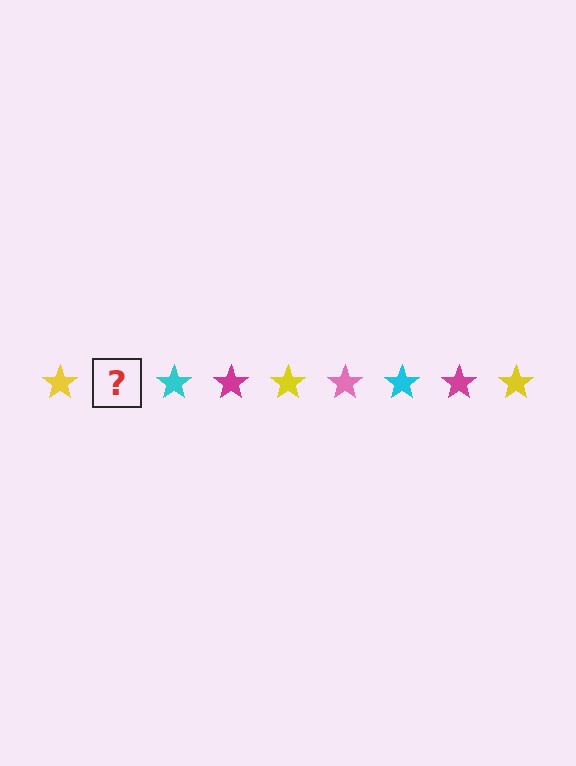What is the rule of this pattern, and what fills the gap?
The rule is that the pattern cycles through yellow, pink, cyan, magenta stars. The gap should be filled with a pink star.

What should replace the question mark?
The question mark should be replaced with a pink star.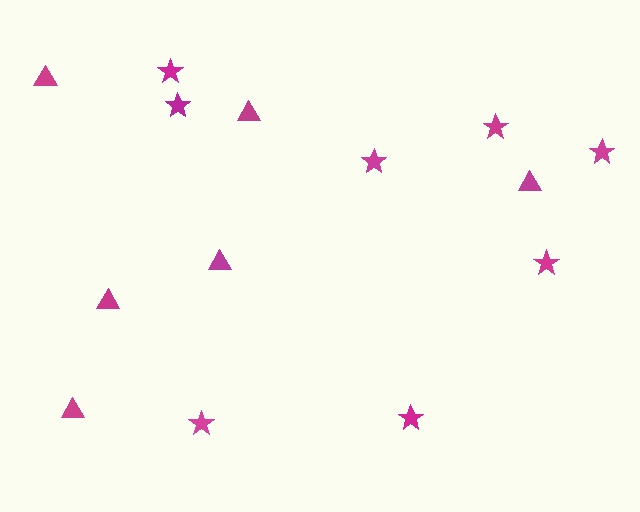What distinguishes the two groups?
There are 2 groups: one group of triangles (6) and one group of stars (8).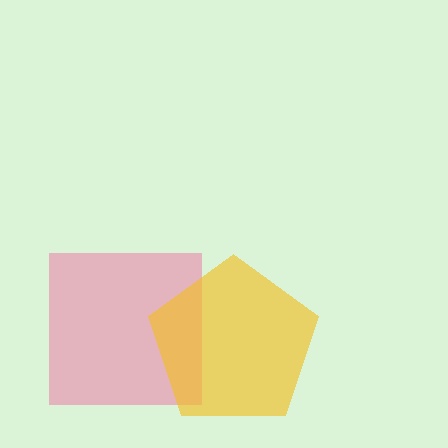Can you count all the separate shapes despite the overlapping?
Yes, there are 2 separate shapes.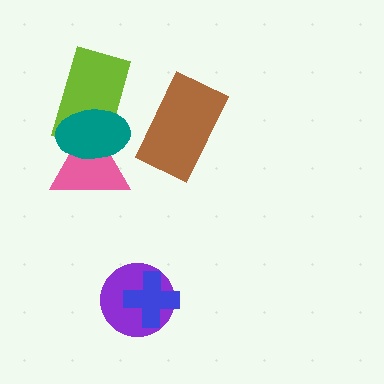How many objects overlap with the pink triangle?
2 objects overlap with the pink triangle.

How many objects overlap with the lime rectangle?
2 objects overlap with the lime rectangle.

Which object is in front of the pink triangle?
The teal ellipse is in front of the pink triangle.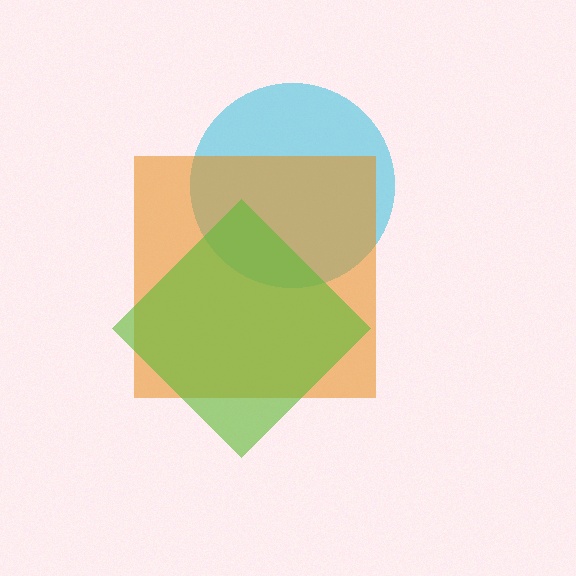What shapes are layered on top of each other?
The layered shapes are: a cyan circle, an orange square, a lime diamond.